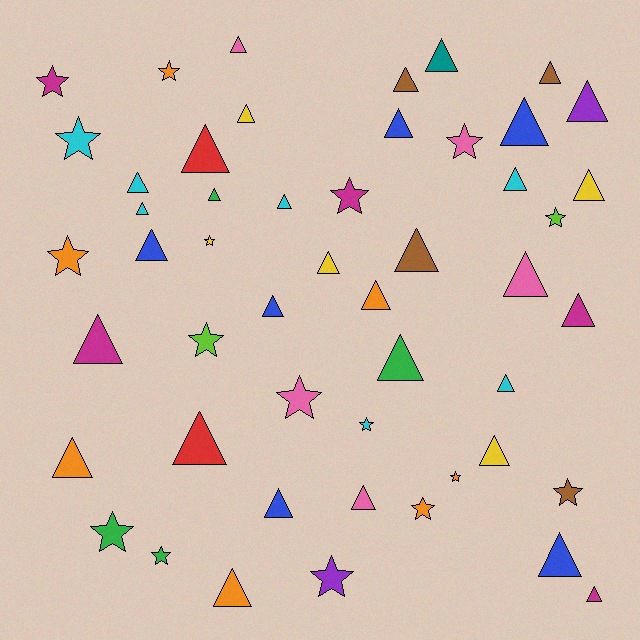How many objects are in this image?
There are 50 objects.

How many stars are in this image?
There are 17 stars.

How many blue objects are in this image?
There are 6 blue objects.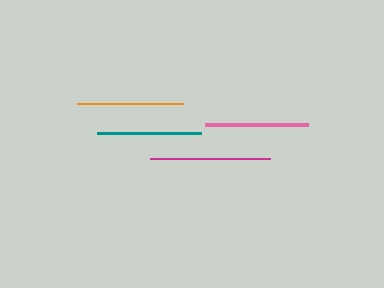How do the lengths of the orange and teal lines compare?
The orange and teal lines are approximately the same length.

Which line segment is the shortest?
The pink line is the shortest at approximately 103 pixels.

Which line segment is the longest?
The magenta line is the longest at approximately 120 pixels.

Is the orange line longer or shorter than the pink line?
The orange line is longer than the pink line.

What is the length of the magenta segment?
The magenta segment is approximately 120 pixels long.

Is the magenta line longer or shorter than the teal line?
The magenta line is longer than the teal line.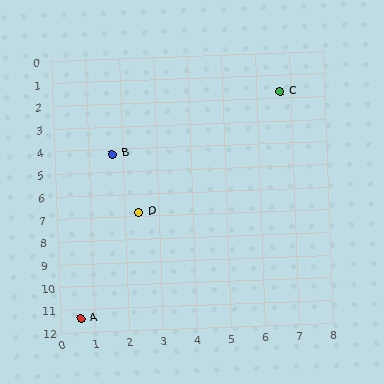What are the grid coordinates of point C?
Point C is at approximately (6.7, 1.7).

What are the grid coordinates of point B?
Point B is at approximately (1.7, 4.2).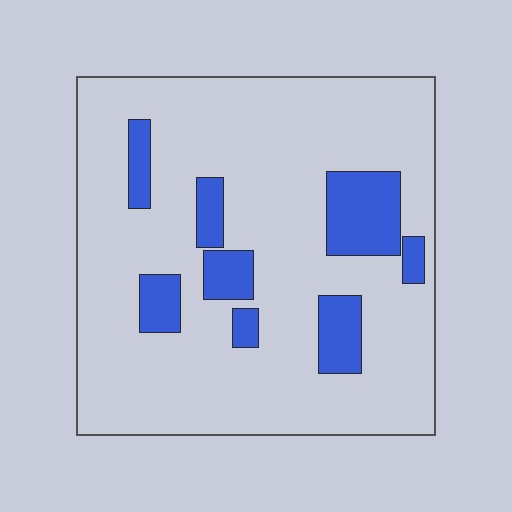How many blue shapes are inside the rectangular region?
8.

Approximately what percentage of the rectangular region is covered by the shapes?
Approximately 15%.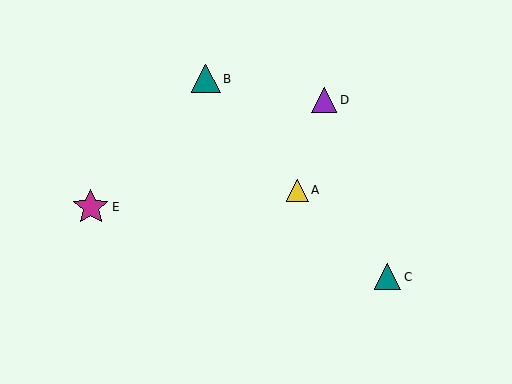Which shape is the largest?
The magenta star (labeled E) is the largest.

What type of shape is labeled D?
Shape D is a purple triangle.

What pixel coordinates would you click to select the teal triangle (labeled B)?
Click at (206, 79) to select the teal triangle B.